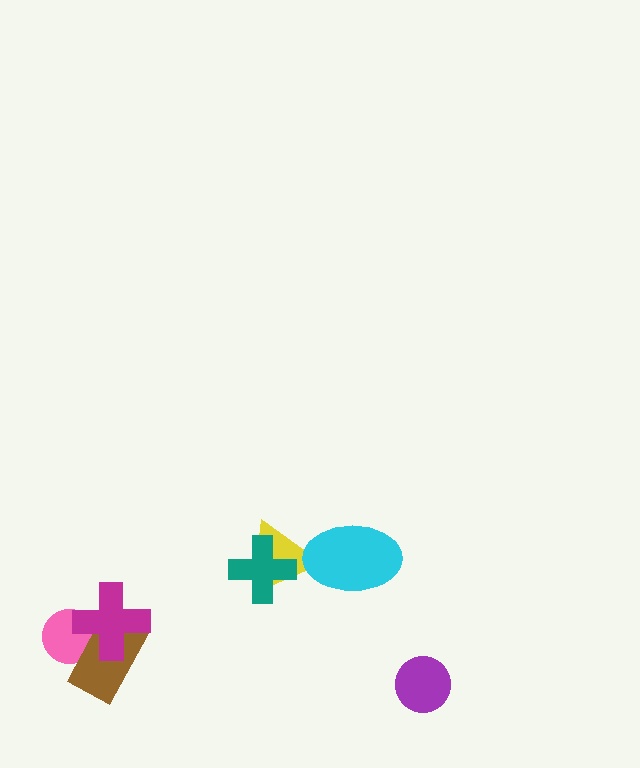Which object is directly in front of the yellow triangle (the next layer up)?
The teal cross is directly in front of the yellow triangle.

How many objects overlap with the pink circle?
2 objects overlap with the pink circle.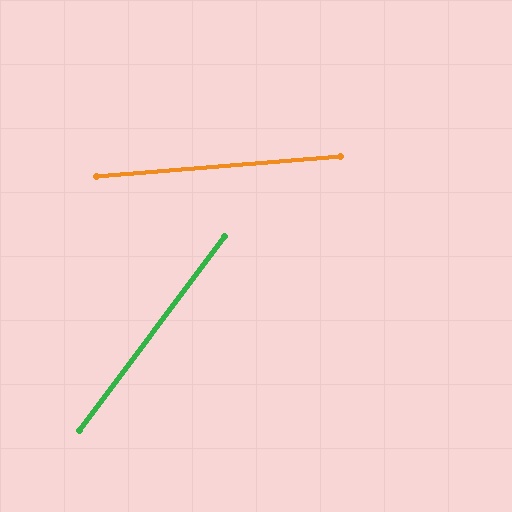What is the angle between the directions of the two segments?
Approximately 49 degrees.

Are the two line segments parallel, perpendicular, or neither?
Neither parallel nor perpendicular — they differ by about 49°.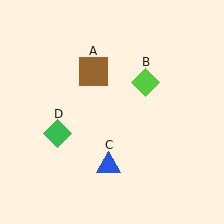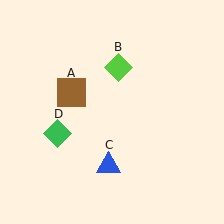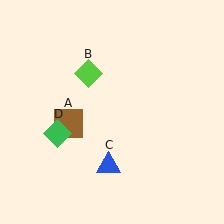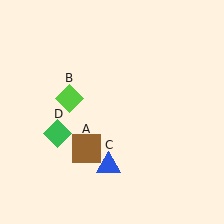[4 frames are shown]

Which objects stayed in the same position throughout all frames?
Blue triangle (object C) and green diamond (object D) remained stationary.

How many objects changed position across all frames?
2 objects changed position: brown square (object A), lime diamond (object B).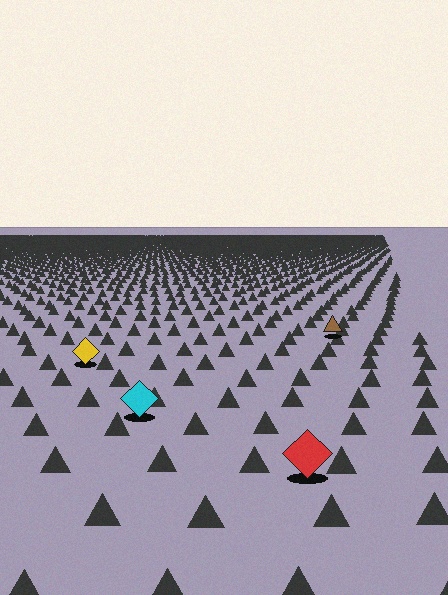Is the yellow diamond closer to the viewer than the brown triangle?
Yes. The yellow diamond is closer — you can tell from the texture gradient: the ground texture is coarser near it.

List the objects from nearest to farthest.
From nearest to farthest: the red diamond, the cyan diamond, the yellow diamond, the brown triangle.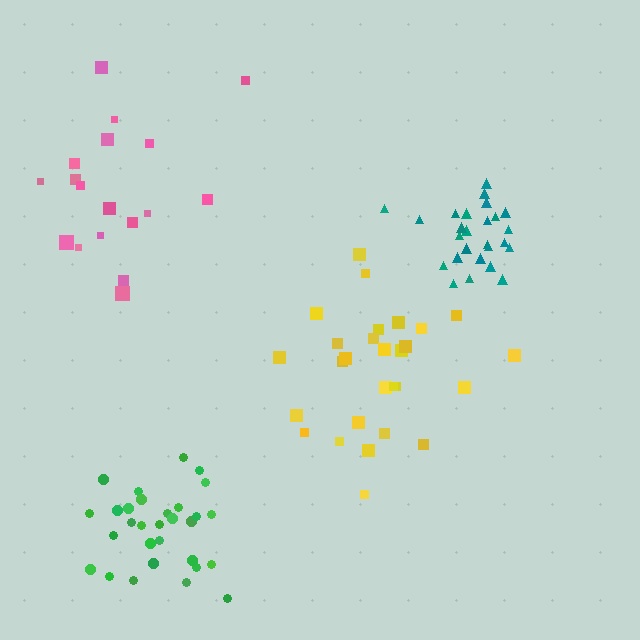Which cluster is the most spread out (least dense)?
Pink.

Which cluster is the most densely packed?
Teal.